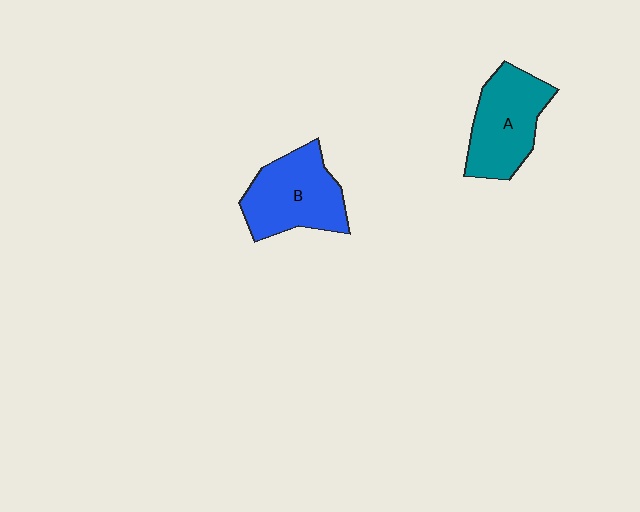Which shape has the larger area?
Shape B (blue).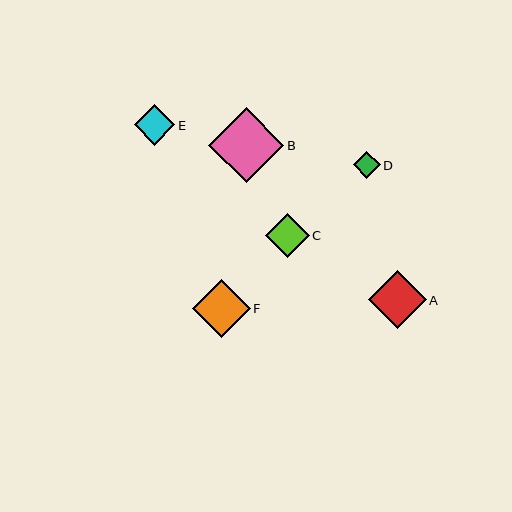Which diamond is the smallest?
Diamond D is the smallest with a size of approximately 27 pixels.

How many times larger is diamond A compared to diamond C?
Diamond A is approximately 1.3 times the size of diamond C.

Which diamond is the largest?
Diamond B is the largest with a size of approximately 75 pixels.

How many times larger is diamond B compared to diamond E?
Diamond B is approximately 1.9 times the size of diamond E.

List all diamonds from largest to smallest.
From largest to smallest: B, F, A, C, E, D.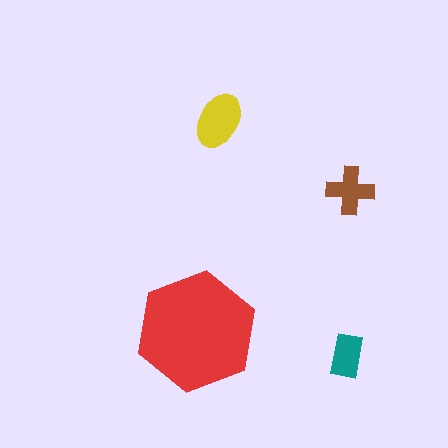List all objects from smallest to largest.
The teal rectangle, the brown cross, the yellow ellipse, the red hexagon.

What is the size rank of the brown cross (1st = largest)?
3rd.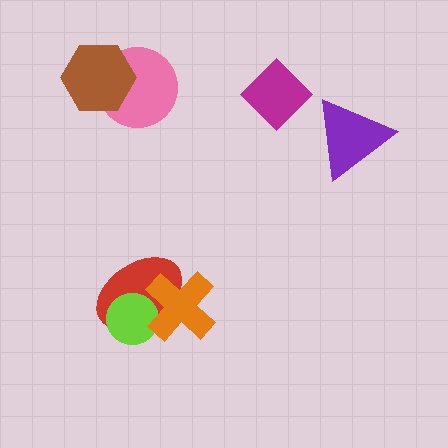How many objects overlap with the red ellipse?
2 objects overlap with the red ellipse.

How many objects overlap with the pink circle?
1 object overlaps with the pink circle.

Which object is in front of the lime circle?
The orange cross is in front of the lime circle.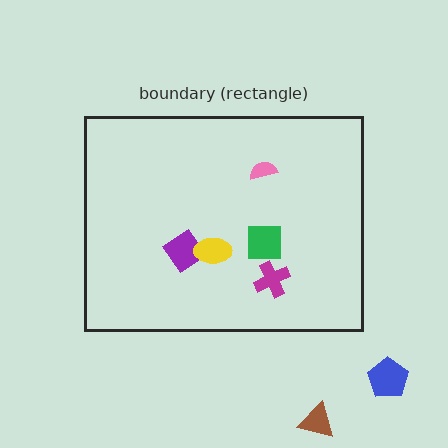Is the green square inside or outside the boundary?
Inside.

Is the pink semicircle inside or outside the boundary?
Inside.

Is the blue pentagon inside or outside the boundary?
Outside.